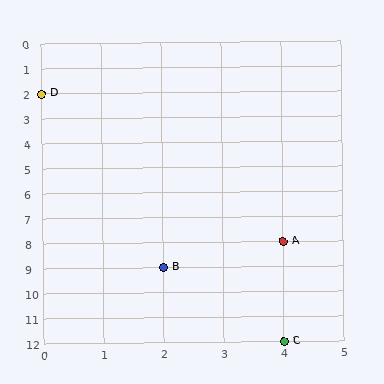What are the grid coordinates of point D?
Point D is at grid coordinates (0, 2).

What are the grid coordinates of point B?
Point B is at grid coordinates (2, 9).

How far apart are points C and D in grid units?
Points C and D are 4 columns and 10 rows apart (about 10.8 grid units diagonally).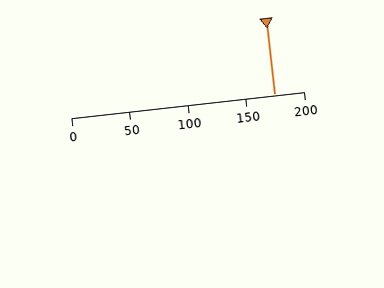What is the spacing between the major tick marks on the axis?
The major ticks are spaced 50 apart.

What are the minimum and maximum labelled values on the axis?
The axis runs from 0 to 200.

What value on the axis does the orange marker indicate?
The marker indicates approximately 175.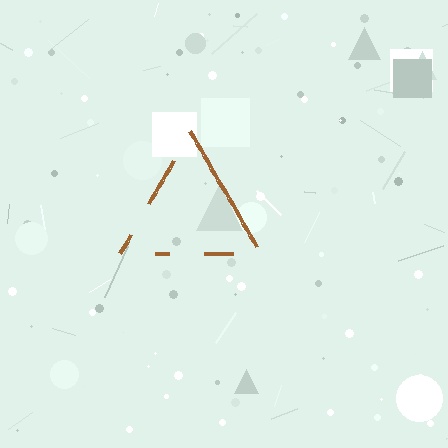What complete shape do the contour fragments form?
The contour fragments form a triangle.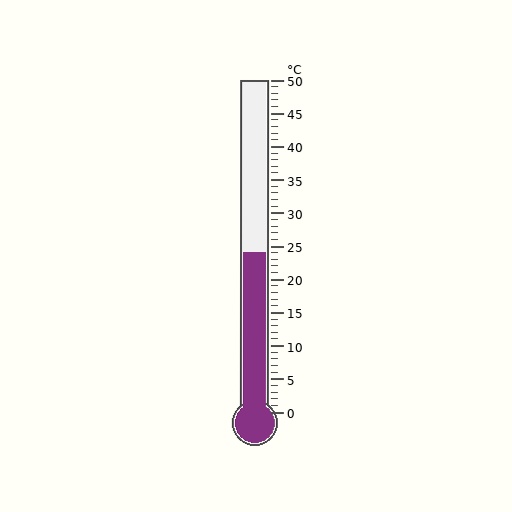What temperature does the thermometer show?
The thermometer shows approximately 24°C.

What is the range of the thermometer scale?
The thermometer scale ranges from 0°C to 50°C.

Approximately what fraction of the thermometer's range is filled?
The thermometer is filled to approximately 50% of its range.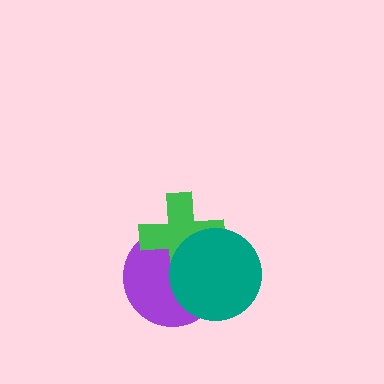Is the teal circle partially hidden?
No, no other shape covers it.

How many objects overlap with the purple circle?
2 objects overlap with the purple circle.